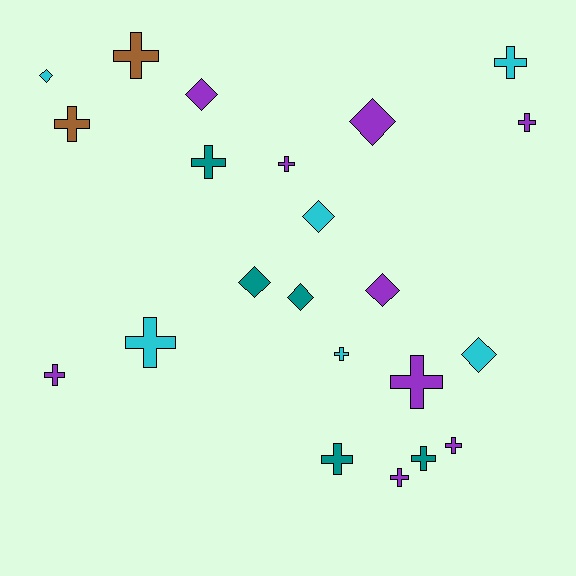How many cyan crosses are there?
There are 3 cyan crosses.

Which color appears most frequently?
Purple, with 9 objects.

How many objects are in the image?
There are 22 objects.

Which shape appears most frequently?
Cross, with 14 objects.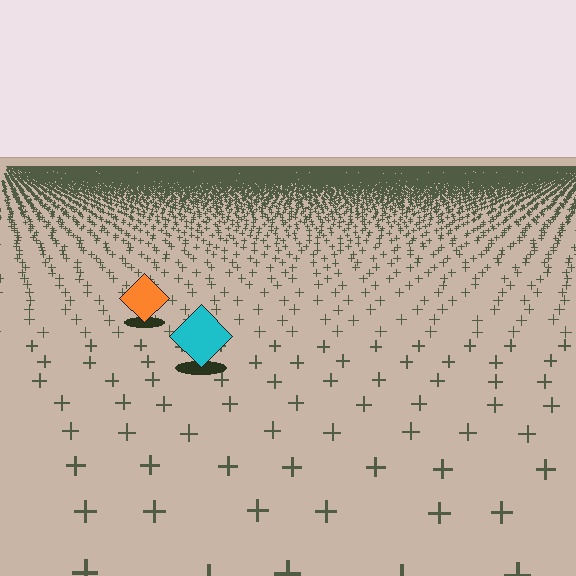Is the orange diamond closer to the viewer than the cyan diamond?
No. The cyan diamond is closer — you can tell from the texture gradient: the ground texture is coarser near it.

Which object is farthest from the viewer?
The orange diamond is farthest from the viewer. It appears smaller and the ground texture around it is denser.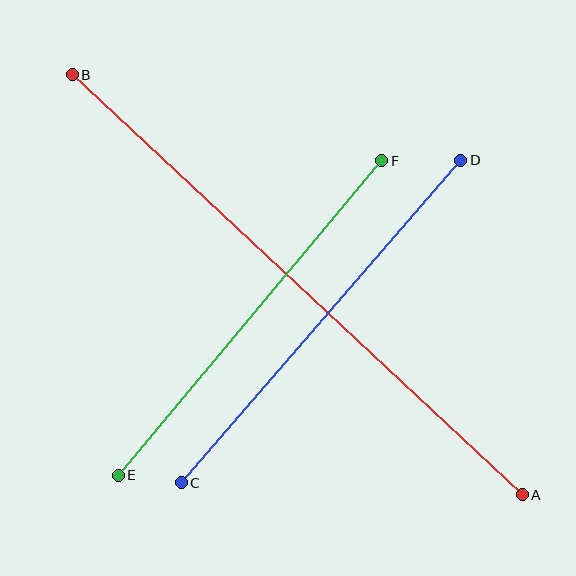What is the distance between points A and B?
The distance is approximately 615 pixels.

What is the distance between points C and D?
The distance is approximately 427 pixels.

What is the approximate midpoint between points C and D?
The midpoint is at approximately (321, 321) pixels.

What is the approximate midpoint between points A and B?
The midpoint is at approximately (297, 285) pixels.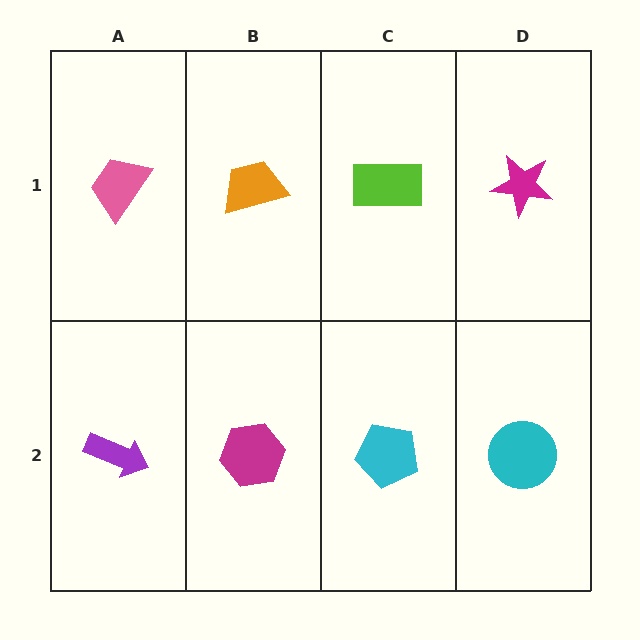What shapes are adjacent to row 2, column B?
An orange trapezoid (row 1, column B), a purple arrow (row 2, column A), a cyan pentagon (row 2, column C).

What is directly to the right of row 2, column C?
A cyan circle.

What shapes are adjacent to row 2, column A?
A pink trapezoid (row 1, column A), a magenta hexagon (row 2, column B).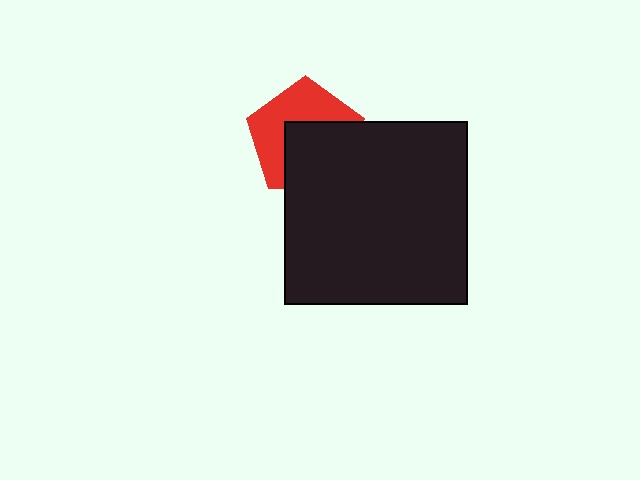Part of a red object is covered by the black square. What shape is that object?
It is a pentagon.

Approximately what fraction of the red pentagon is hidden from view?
Roughly 50% of the red pentagon is hidden behind the black square.